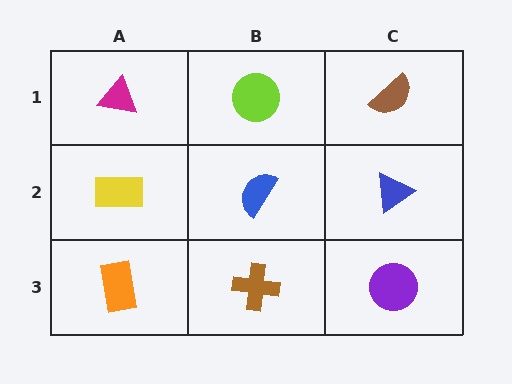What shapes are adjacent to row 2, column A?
A magenta triangle (row 1, column A), an orange rectangle (row 3, column A), a blue semicircle (row 2, column B).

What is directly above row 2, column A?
A magenta triangle.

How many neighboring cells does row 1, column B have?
3.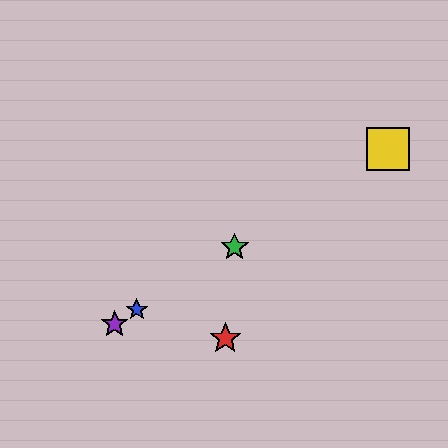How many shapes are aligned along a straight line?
4 shapes (the blue star, the green star, the yellow square, the purple star) are aligned along a straight line.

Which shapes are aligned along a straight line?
The blue star, the green star, the yellow square, the purple star are aligned along a straight line.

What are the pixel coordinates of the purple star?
The purple star is at (115, 324).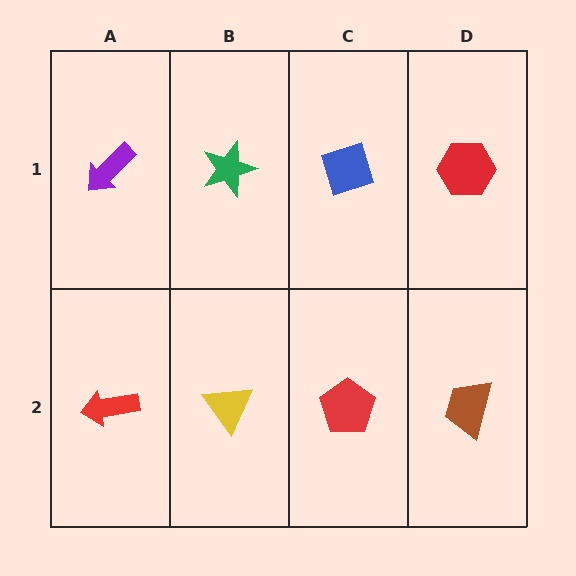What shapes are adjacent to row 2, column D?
A red hexagon (row 1, column D), a red pentagon (row 2, column C).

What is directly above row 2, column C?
A blue diamond.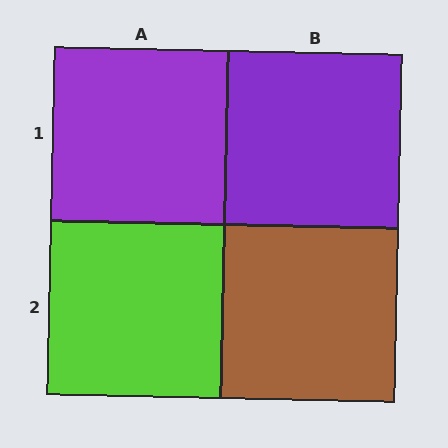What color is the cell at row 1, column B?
Purple.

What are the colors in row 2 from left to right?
Lime, brown.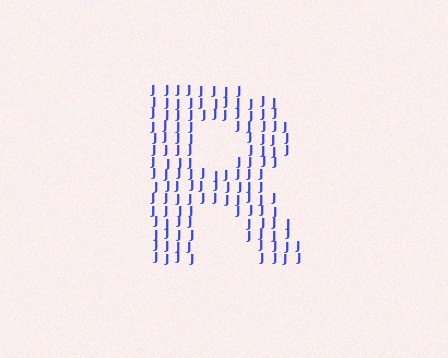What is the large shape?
The large shape is the letter R.